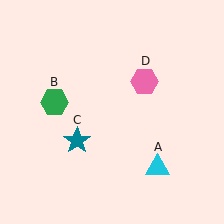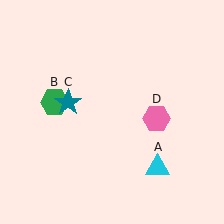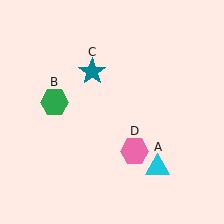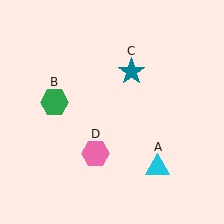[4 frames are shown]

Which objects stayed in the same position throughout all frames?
Cyan triangle (object A) and green hexagon (object B) remained stationary.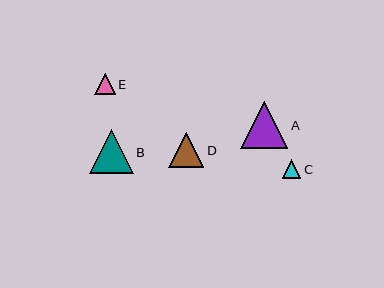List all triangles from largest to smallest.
From largest to smallest: A, B, D, E, C.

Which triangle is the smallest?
Triangle C is the smallest with a size of approximately 19 pixels.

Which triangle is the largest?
Triangle A is the largest with a size of approximately 47 pixels.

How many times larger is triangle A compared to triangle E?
Triangle A is approximately 2.3 times the size of triangle E.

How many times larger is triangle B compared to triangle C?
Triangle B is approximately 2.4 times the size of triangle C.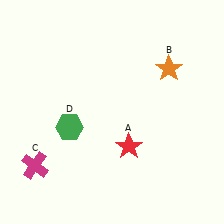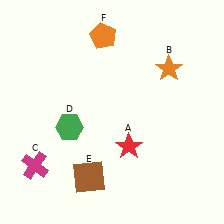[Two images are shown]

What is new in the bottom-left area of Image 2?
A brown square (E) was added in the bottom-left area of Image 2.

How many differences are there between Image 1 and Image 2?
There are 2 differences between the two images.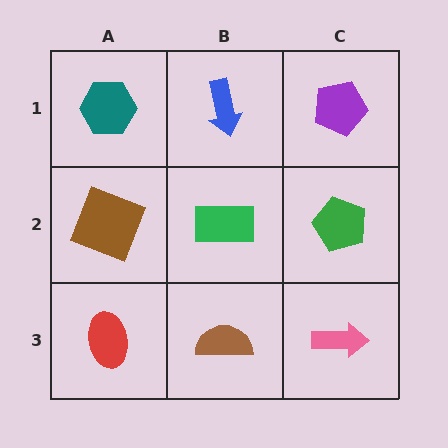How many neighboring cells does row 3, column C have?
2.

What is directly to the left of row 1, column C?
A blue arrow.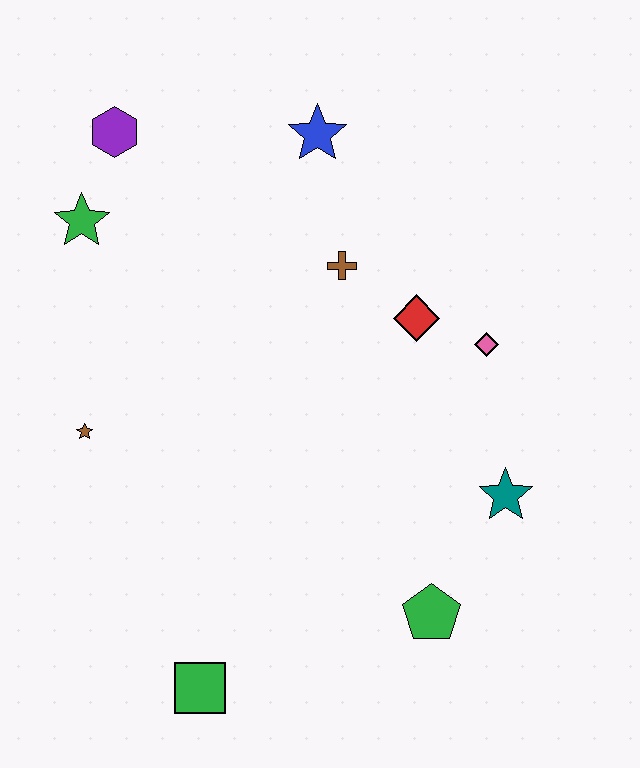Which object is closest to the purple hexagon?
The green star is closest to the purple hexagon.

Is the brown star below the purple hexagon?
Yes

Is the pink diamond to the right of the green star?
Yes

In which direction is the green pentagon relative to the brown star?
The green pentagon is to the right of the brown star.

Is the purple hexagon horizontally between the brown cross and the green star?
Yes